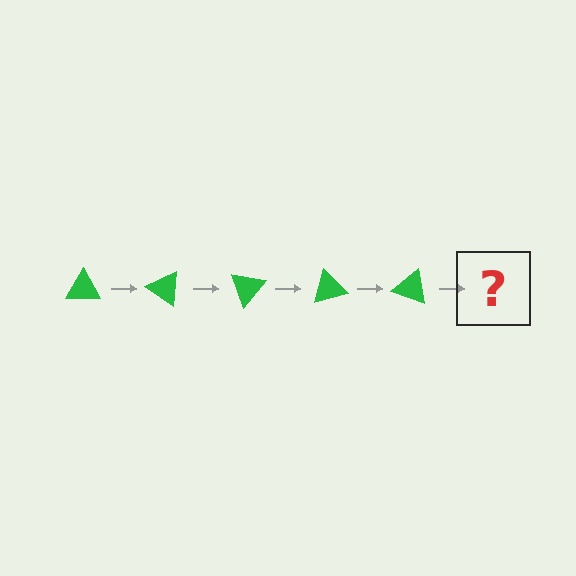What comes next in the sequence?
The next element should be a green triangle rotated 175 degrees.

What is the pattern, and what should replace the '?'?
The pattern is that the triangle rotates 35 degrees each step. The '?' should be a green triangle rotated 175 degrees.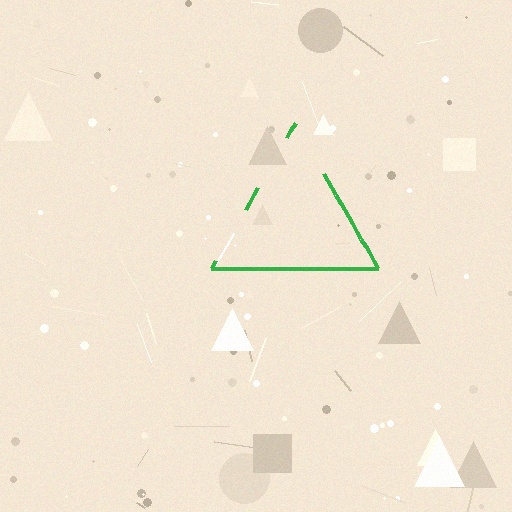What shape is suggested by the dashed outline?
The dashed outline suggests a triangle.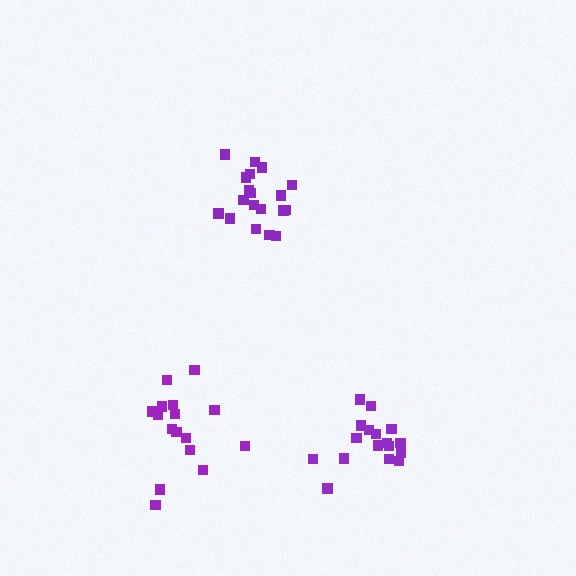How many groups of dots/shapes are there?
There are 3 groups.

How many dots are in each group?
Group 1: 19 dots, Group 2: 17 dots, Group 3: 16 dots (52 total).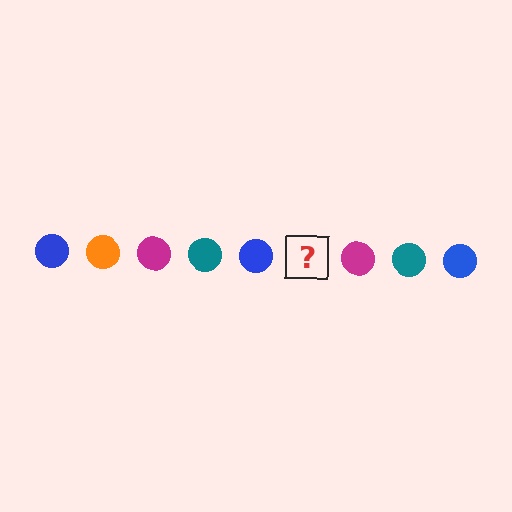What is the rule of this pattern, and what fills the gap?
The rule is that the pattern cycles through blue, orange, magenta, teal circles. The gap should be filled with an orange circle.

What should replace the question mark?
The question mark should be replaced with an orange circle.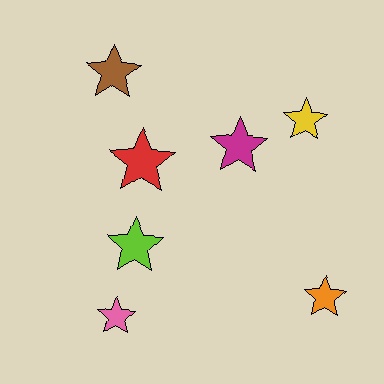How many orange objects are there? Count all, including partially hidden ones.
There is 1 orange object.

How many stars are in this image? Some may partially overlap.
There are 7 stars.